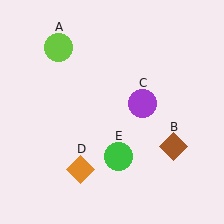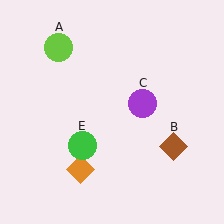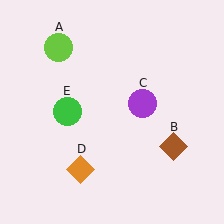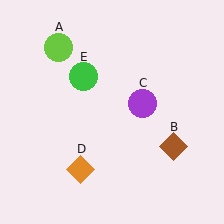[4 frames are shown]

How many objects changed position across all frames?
1 object changed position: green circle (object E).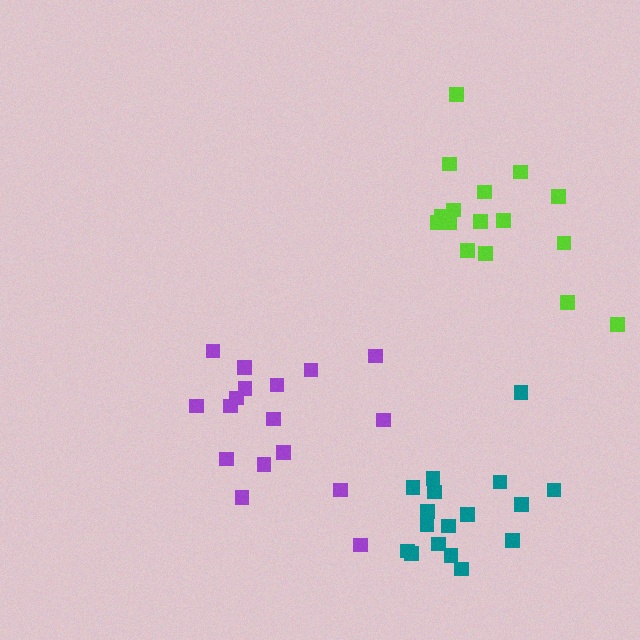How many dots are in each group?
Group 1: 17 dots, Group 2: 16 dots, Group 3: 17 dots (50 total).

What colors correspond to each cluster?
The clusters are colored: purple, lime, teal.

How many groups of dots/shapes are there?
There are 3 groups.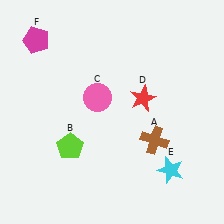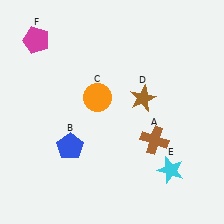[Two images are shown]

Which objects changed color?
B changed from lime to blue. C changed from pink to orange. D changed from red to brown.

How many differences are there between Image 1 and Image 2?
There are 3 differences between the two images.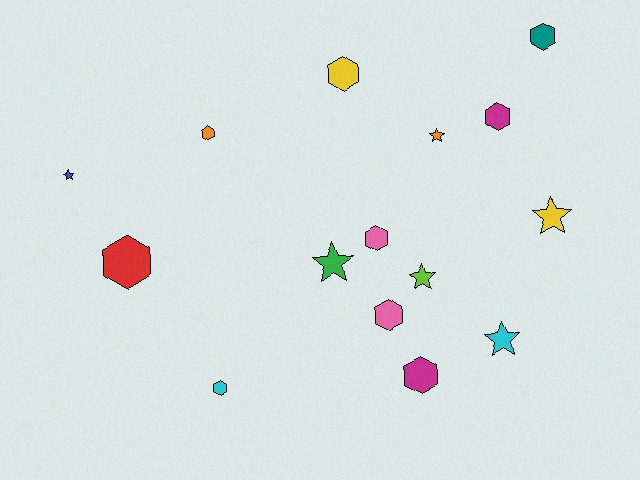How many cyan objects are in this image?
There are 2 cyan objects.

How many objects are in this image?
There are 15 objects.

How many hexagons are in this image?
There are 9 hexagons.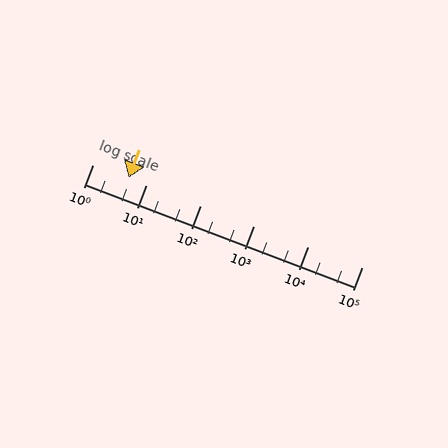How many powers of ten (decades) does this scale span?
The scale spans 5 decades, from 1 to 100000.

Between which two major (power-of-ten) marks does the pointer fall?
The pointer is between 1 and 10.